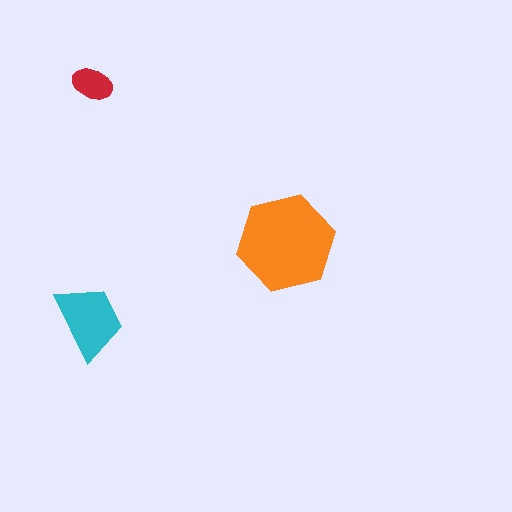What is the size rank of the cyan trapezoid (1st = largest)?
2nd.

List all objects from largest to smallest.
The orange hexagon, the cyan trapezoid, the red ellipse.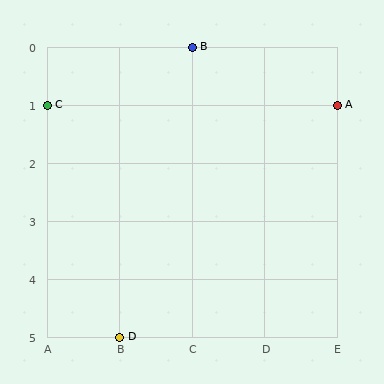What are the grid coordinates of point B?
Point B is at grid coordinates (C, 0).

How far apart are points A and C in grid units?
Points A and C are 4 columns apart.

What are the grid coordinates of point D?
Point D is at grid coordinates (B, 5).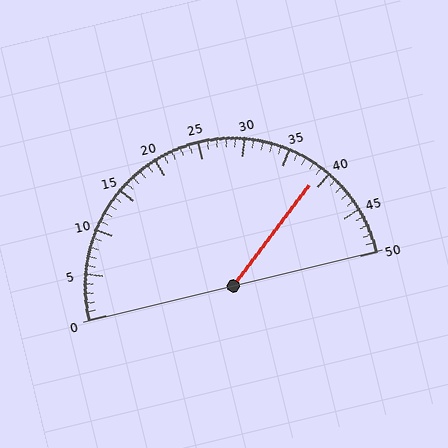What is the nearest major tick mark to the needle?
The nearest major tick mark is 40.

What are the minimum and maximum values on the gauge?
The gauge ranges from 0 to 50.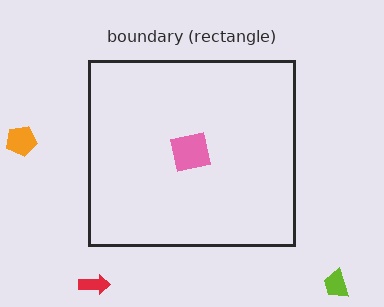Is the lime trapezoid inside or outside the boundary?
Outside.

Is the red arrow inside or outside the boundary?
Outside.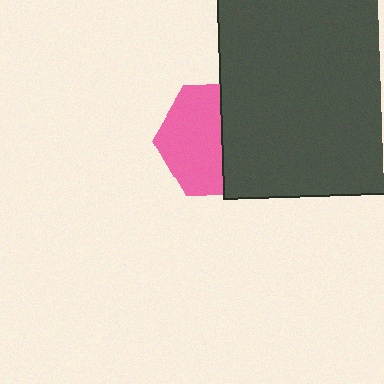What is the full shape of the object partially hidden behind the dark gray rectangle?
The partially hidden object is a pink hexagon.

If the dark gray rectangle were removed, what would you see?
You would see the complete pink hexagon.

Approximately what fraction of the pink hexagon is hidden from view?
Roughly 44% of the pink hexagon is hidden behind the dark gray rectangle.